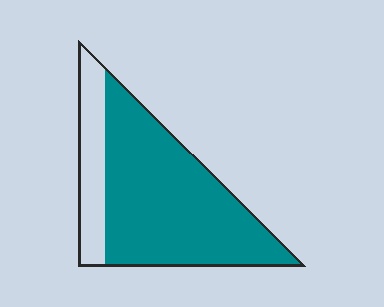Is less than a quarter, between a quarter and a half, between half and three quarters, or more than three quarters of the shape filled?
More than three quarters.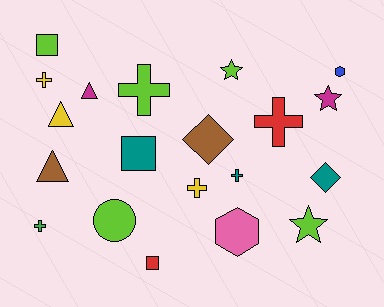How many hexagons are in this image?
There are 2 hexagons.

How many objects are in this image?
There are 20 objects.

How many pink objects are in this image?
There is 1 pink object.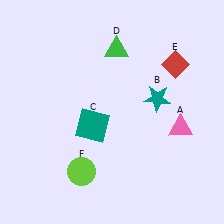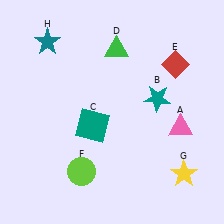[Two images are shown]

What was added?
A yellow star (G), a teal star (H) were added in Image 2.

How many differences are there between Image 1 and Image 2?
There are 2 differences between the two images.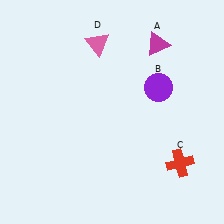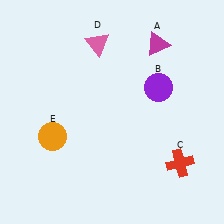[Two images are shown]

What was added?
An orange circle (E) was added in Image 2.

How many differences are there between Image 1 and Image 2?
There is 1 difference between the two images.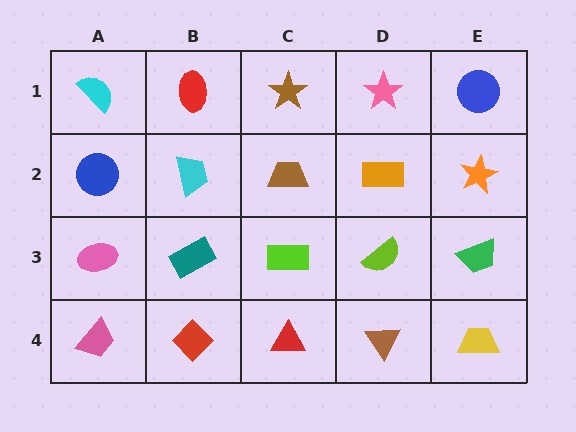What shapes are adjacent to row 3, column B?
A cyan trapezoid (row 2, column B), a red diamond (row 4, column B), a pink ellipse (row 3, column A), a lime rectangle (row 3, column C).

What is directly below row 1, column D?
An orange rectangle.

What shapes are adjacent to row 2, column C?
A brown star (row 1, column C), a lime rectangle (row 3, column C), a cyan trapezoid (row 2, column B), an orange rectangle (row 2, column D).